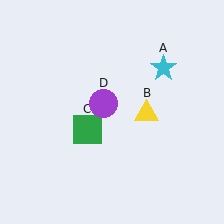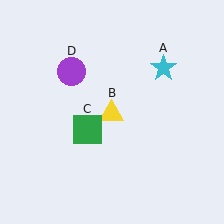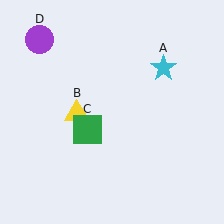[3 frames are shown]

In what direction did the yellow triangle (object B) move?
The yellow triangle (object B) moved left.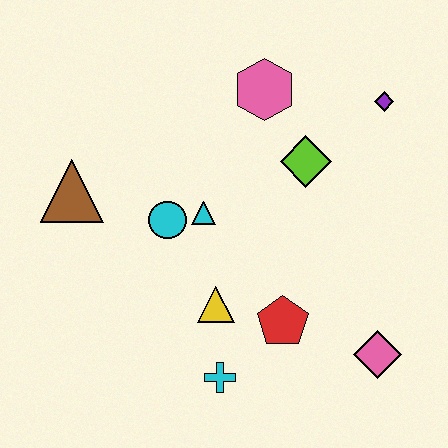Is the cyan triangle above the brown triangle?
No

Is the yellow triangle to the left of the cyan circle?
No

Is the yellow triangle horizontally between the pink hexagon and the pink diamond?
No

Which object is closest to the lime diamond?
The pink hexagon is closest to the lime diamond.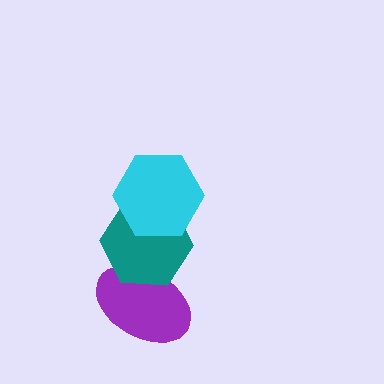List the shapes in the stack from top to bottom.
From top to bottom: the cyan hexagon, the teal hexagon, the purple ellipse.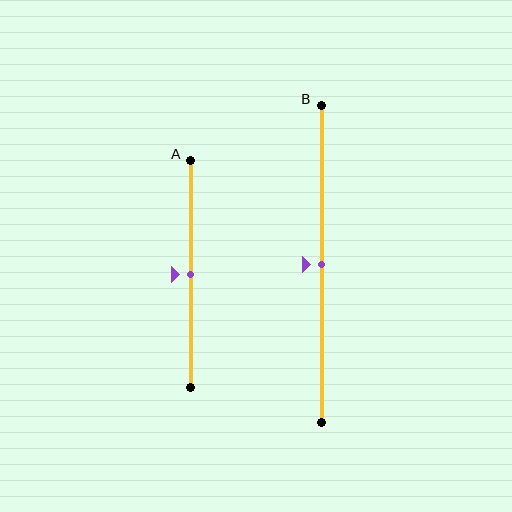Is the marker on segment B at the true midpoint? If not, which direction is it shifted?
Yes, the marker on segment B is at the true midpoint.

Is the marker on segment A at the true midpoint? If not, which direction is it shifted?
Yes, the marker on segment A is at the true midpoint.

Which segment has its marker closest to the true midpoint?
Segment A has its marker closest to the true midpoint.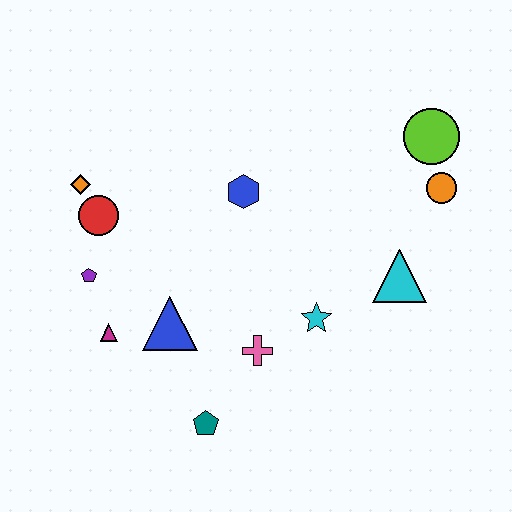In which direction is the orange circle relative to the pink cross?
The orange circle is to the right of the pink cross.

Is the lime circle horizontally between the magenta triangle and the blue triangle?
No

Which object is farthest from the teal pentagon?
The lime circle is farthest from the teal pentagon.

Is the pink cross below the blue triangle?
Yes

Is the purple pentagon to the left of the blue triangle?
Yes